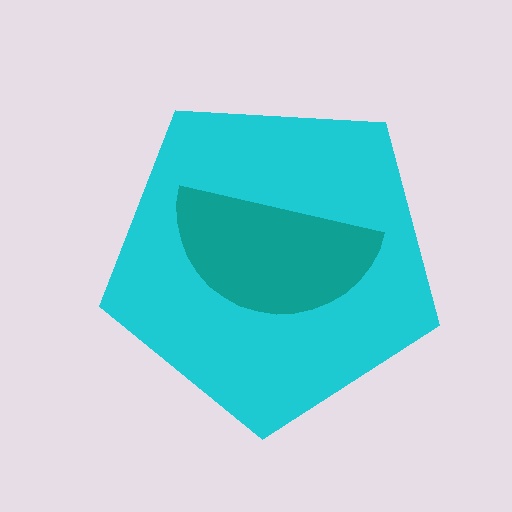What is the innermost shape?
The teal semicircle.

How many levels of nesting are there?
2.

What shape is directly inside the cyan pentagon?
The teal semicircle.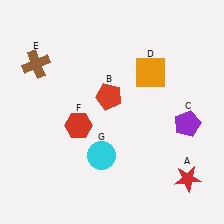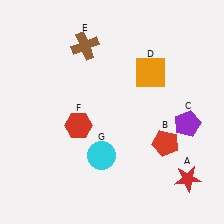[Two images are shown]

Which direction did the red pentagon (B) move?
The red pentagon (B) moved right.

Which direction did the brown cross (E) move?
The brown cross (E) moved right.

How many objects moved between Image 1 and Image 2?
2 objects moved between the two images.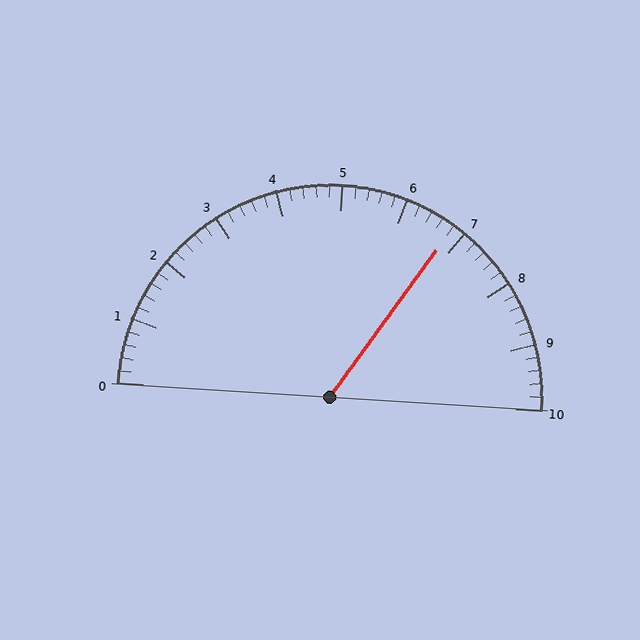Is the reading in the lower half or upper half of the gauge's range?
The reading is in the upper half of the range (0 to 10).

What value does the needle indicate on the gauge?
The needle indicates approximately 6.8.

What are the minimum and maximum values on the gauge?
The gauge ranges from 0 to 10.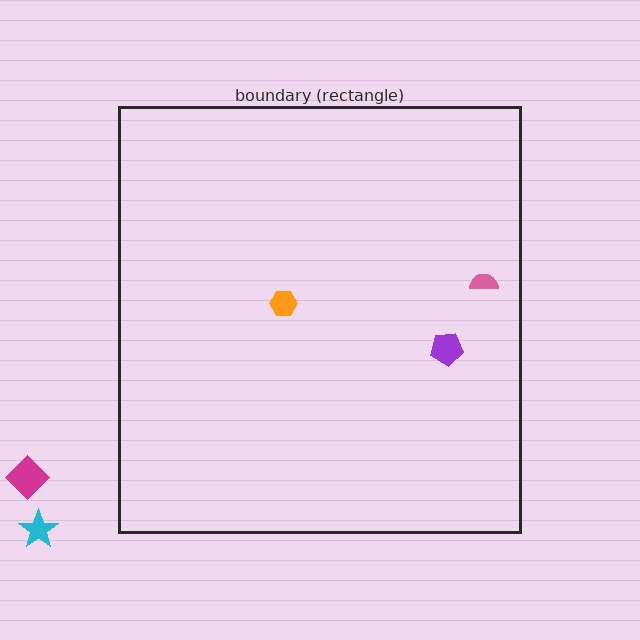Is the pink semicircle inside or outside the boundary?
Inside.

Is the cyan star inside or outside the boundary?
Outside.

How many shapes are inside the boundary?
3 inside, 2 outside.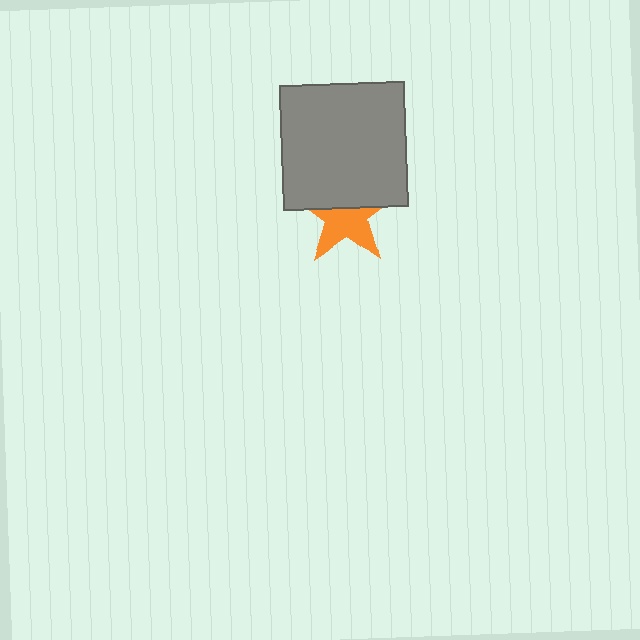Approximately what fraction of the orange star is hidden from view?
Roughly 43% of the orange star is hidden behind the gray square.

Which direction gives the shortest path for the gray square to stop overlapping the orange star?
Moving up gives the shortest separation.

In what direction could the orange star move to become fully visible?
The orange star could move down. That would shift it out from behind the gray square entirely.